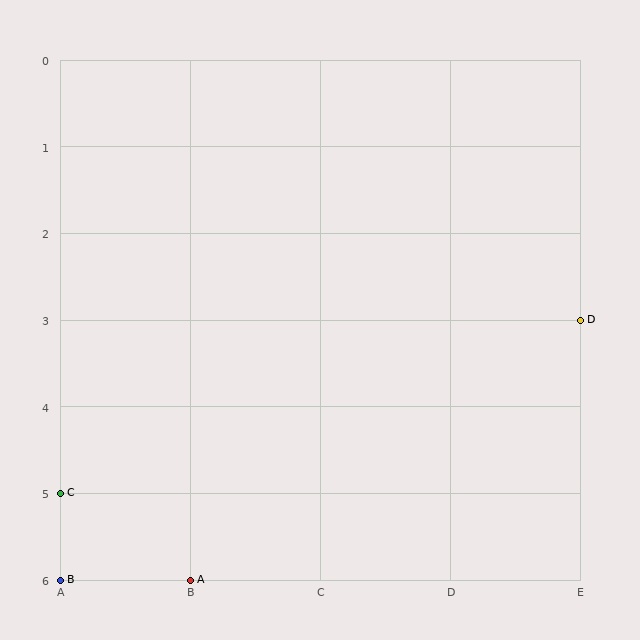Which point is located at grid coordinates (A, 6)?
Point B is at (A, 6).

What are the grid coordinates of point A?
Point A is at grid coordinates (B, 6).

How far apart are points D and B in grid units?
Points D and B are 4 columns and 3 rows apart (about 5.0 grid units diagonally).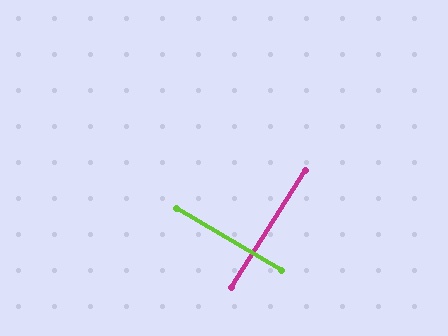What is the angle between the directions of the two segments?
Approximately 88 degrees.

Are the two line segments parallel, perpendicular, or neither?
Perpendicular — they meet at approximately 88°.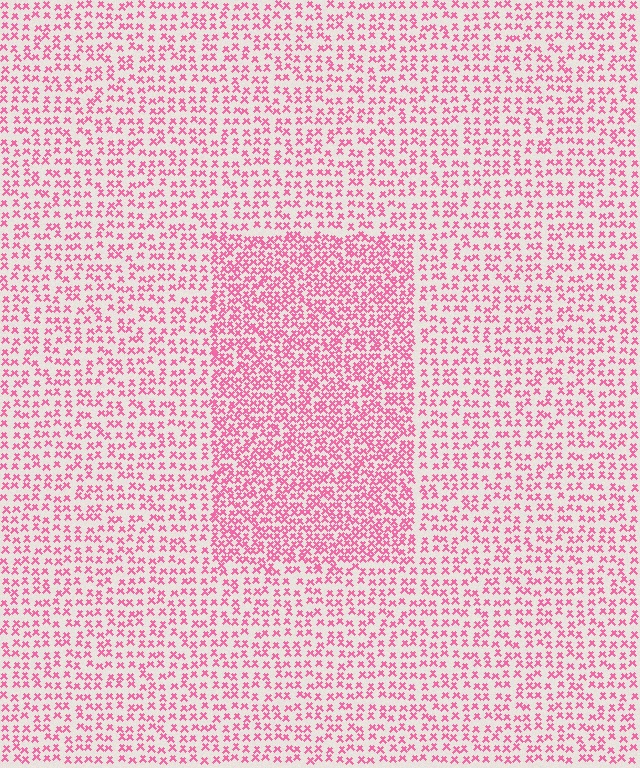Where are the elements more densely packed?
The elements are more densely packed inside the rectangle boundary.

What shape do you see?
I see a rectangle.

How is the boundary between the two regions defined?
The boundary is defined by a change in element density (approximately 1.8x ratio). All elements are the same color, size, and shape.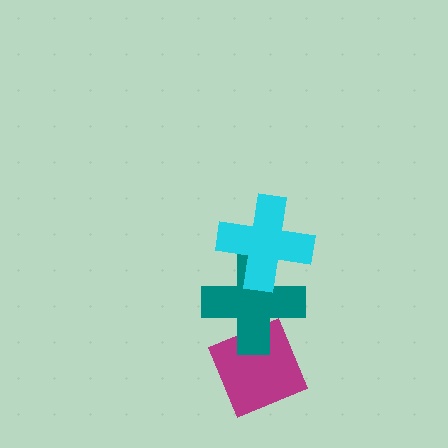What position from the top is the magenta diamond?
The magenta diamond is 3rd from the top.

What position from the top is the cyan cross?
The cyan cross is 1st from the top.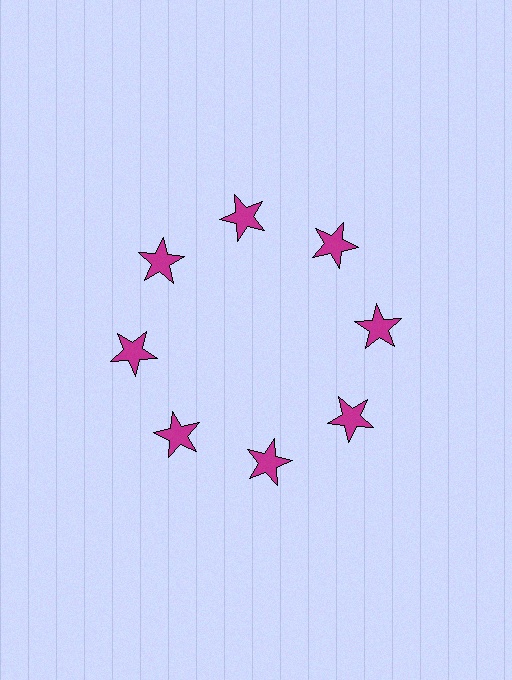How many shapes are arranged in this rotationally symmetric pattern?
There are 8 shapes, arranged in 8 groups of 1.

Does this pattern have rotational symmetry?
Yes, this pattern has 8-fold rotational symmetry. It looks the same after rotating 45 degrees around the center.